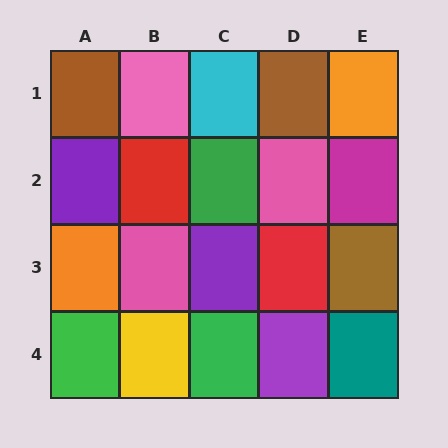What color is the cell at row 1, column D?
Brown.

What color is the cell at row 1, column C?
Cyan.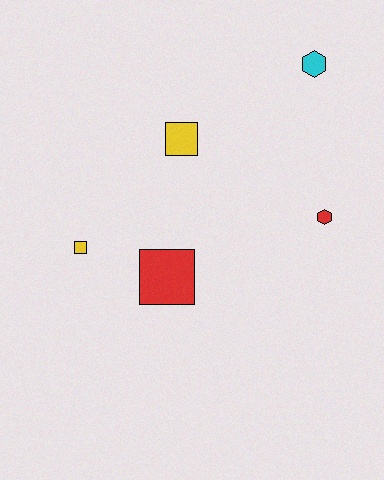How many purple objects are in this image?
There are no purple objects.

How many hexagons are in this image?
There are 2 hexagons.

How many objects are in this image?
There are 5 objects.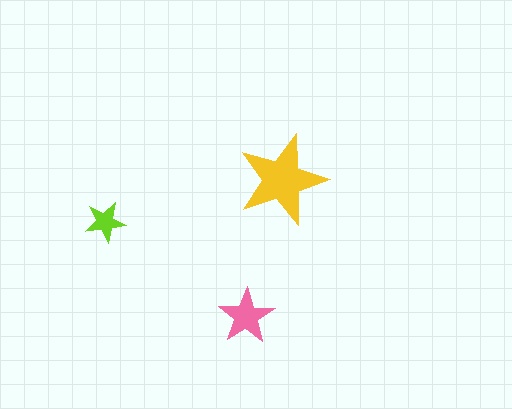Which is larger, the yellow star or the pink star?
The yellow one.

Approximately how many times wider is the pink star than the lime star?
About 1.5 times wider.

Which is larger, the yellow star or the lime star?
The yellow one.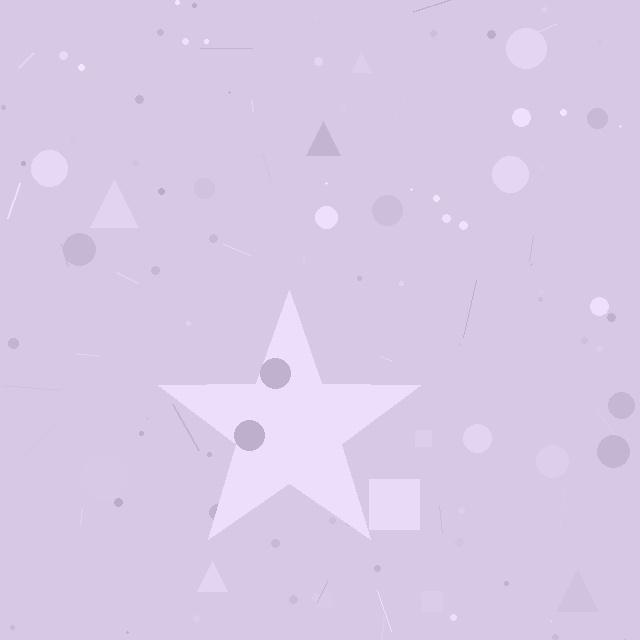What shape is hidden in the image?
A star is hidden in the image.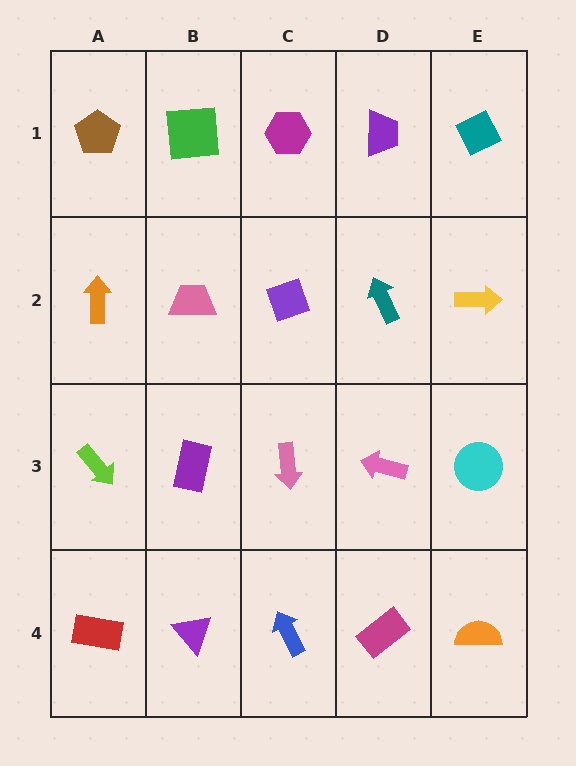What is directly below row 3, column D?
A magenta rectangle.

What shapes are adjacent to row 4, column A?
A lime arrow (row 3, column A), a purple triangle (row 4, column B).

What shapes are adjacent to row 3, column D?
A teal arrow (row 2, column D), a magenta rectangle (row 4, column D), a pink arrow (row 3, column C), a cyan circle (row 3, column E).